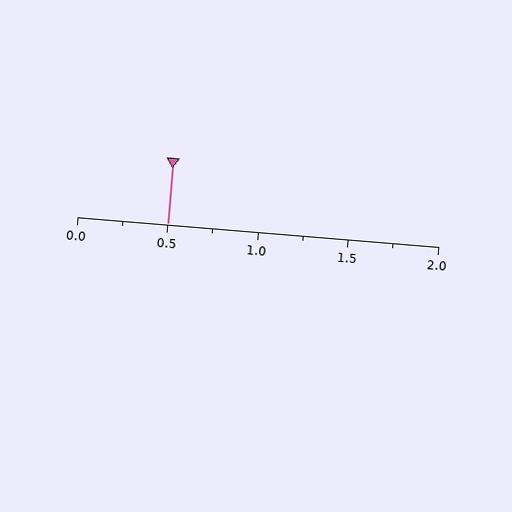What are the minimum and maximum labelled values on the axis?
The axis runs from 0.0 to 2.0.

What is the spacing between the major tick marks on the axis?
The major ticks are spaced 0.5 apart.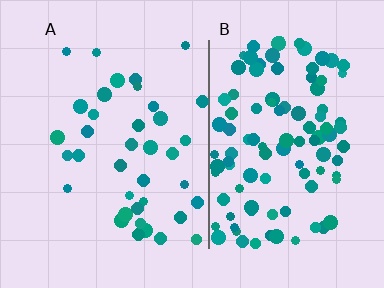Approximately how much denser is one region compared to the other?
Approximately 2.9× — region B over region A.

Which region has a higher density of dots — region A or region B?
B (the right).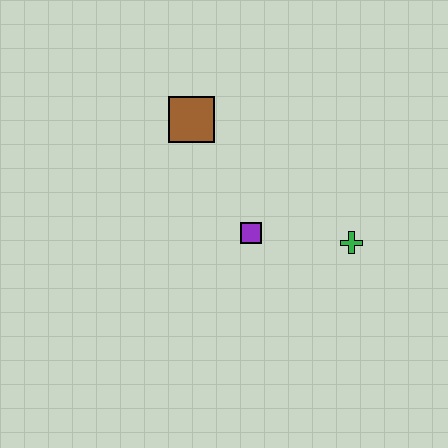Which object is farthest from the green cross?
The brown square is farthest from the green cross.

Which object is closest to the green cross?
The purple square is closest to the green cross.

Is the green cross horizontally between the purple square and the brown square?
No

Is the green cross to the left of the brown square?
No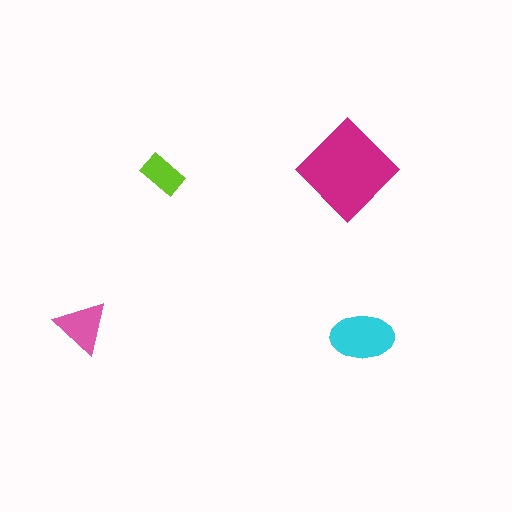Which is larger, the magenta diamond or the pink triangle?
The magenta diamond.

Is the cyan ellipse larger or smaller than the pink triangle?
Larger.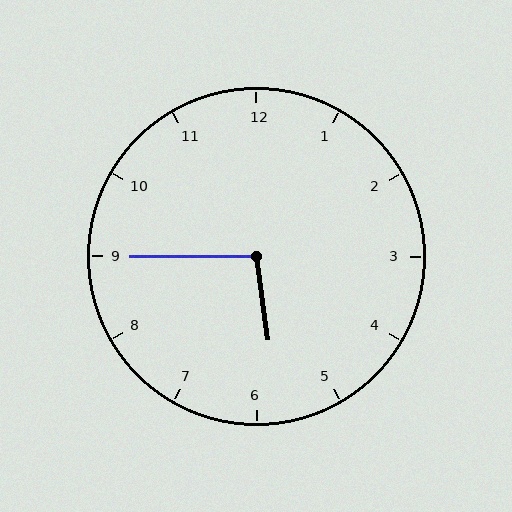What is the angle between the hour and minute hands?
Approximately 98 degrees.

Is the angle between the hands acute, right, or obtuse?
It is obtuse.